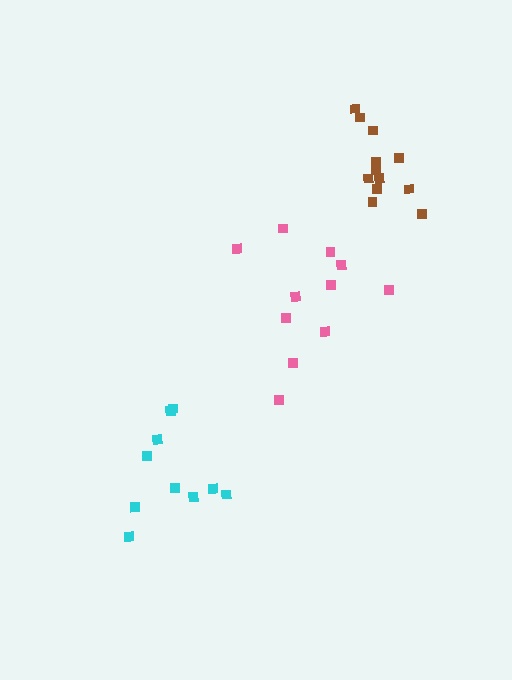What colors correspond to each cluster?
The clusters are colored: pink, brown, cyan.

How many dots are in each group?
Group 1: 11 dots, Group 2: 12 dots, Group 3: 10 dots (33 total).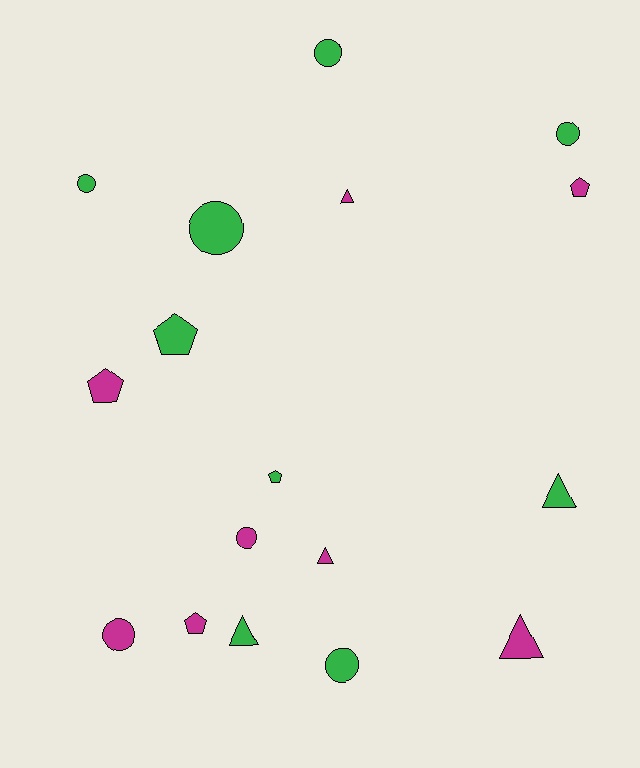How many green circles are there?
There are 5 green circles.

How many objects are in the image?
There are 17 objects.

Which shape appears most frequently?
Circle, with 7 objects.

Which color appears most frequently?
Green, with 9 objects.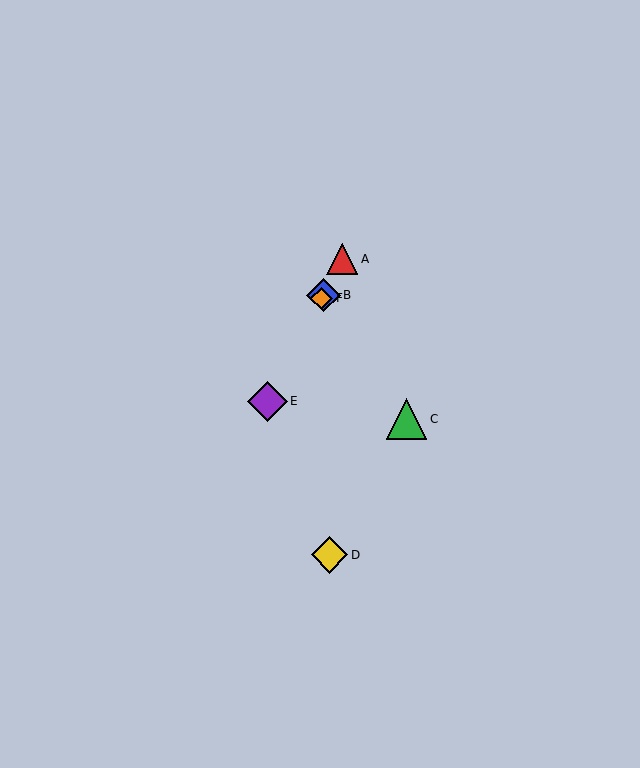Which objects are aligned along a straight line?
Objects A, B, E, F are aligned along a straight line.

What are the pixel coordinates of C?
Object C is at (406, 419).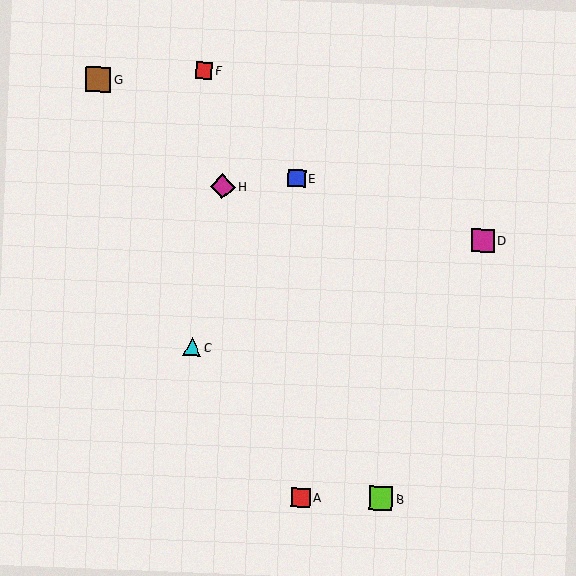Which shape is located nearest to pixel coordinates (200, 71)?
The red square (labeled F) at (204, 71) is nearest to that location.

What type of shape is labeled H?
Shape H is a magenta diamond.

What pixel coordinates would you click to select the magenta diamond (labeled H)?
Click at (223, 186) to select the magenta diamond H.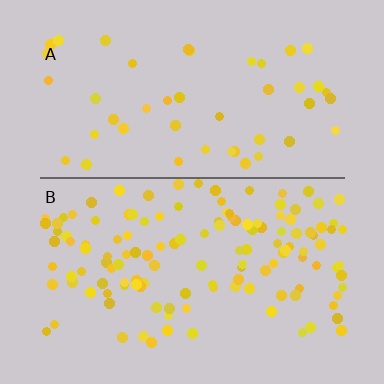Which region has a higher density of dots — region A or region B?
B (the bottom).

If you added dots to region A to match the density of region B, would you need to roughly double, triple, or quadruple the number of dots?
Approximately triple.